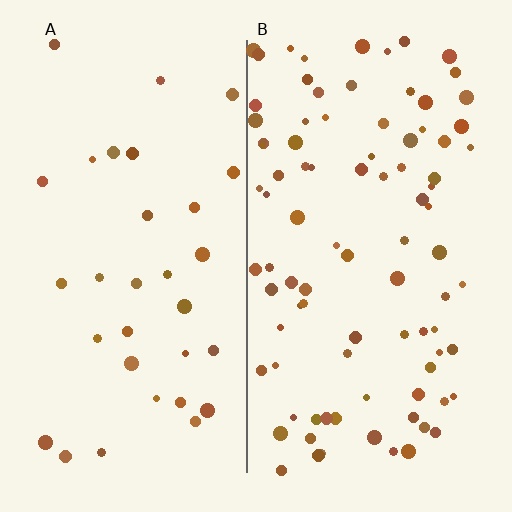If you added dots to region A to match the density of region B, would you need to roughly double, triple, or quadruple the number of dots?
Approximately triple.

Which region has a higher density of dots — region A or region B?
B (the right).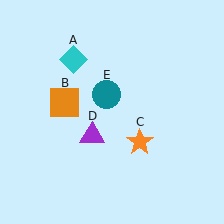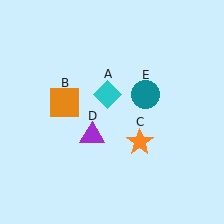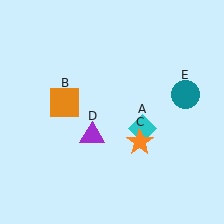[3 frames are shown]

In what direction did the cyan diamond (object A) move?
The cyan diamond (object A) moved down and to the right.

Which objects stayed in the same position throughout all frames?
Orange square (object B) and orange star (object C) and purple triangle (object D) remained stationary.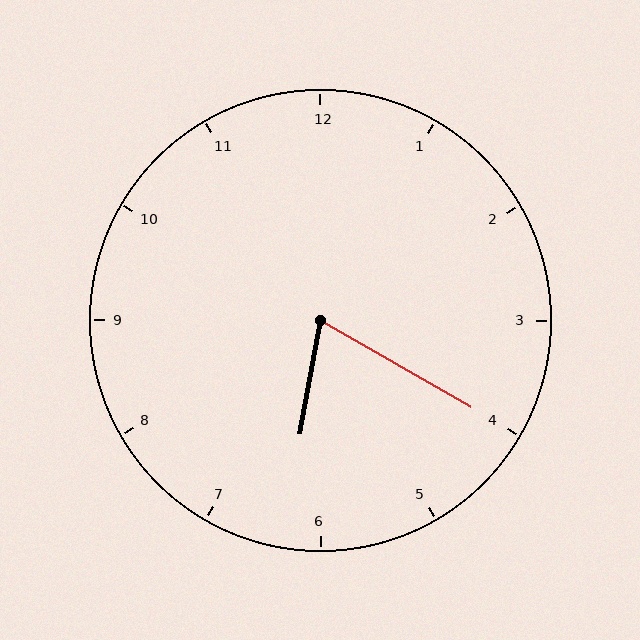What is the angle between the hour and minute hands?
Approximately 70 degrees.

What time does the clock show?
6:20.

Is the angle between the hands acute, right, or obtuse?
It is acute.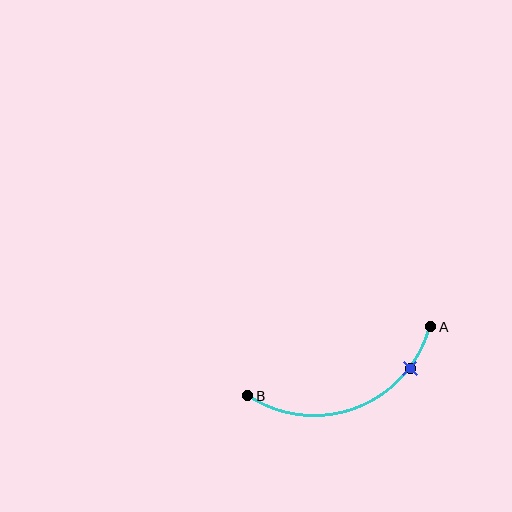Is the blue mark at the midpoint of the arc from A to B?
No. The blue mark lies on the arc but is closer to endpoint A. The arc midpoint would be at the point on the curve equidistant along the arc from both A and B.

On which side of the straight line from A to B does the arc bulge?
The arc bulges below the straight line connecting A and B.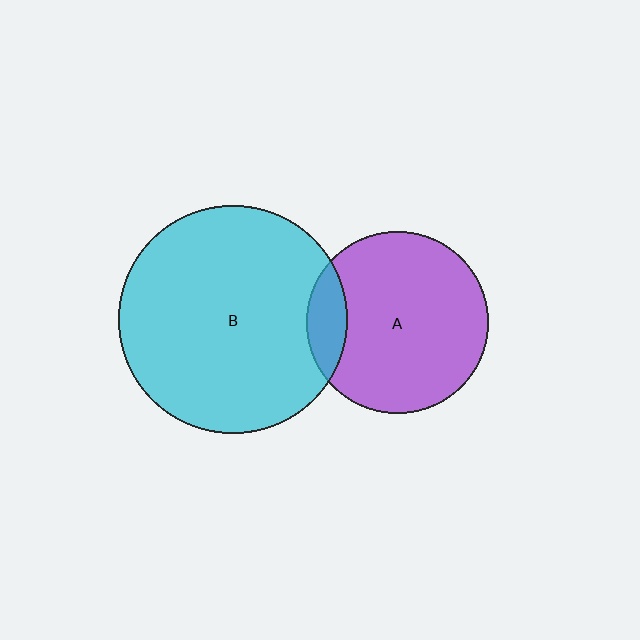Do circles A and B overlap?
Yes.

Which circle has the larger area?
Circle B (cyan).